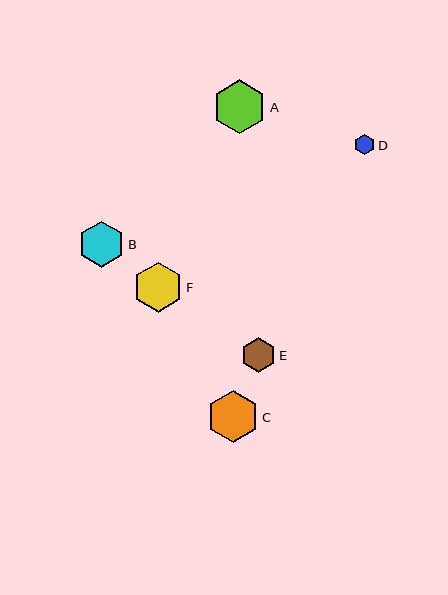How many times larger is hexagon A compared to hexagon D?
Hexagon A is approximately 2.6 times the size of hexagon D.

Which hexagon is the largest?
Hexagon A is the largest with a size of approximately 54 pixels.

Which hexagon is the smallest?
Hexagon D is the smallest with a size of approximately 21 pixels.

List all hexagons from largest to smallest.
From largest to smallest: A, C, F, B, E, D.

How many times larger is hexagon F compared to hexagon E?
Hexagon F is approximately 1.4 times the size of hexagon E.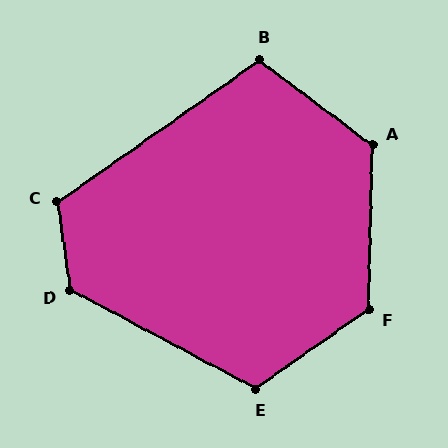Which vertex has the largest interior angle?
F, at approximately 127 degrees.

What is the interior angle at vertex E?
Approximately 117 degrees (obtuse).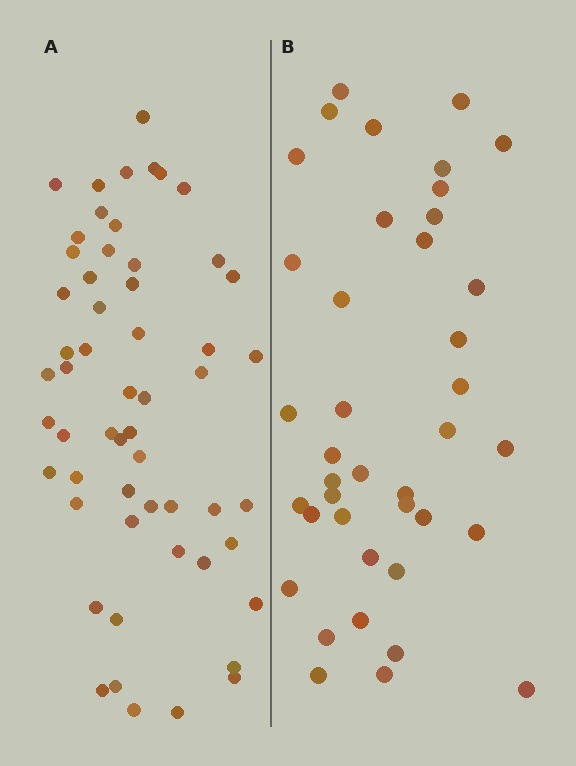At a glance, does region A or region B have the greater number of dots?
Region A (the left region) has more dots.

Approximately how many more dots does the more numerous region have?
Region A has approximately 15 more dots than region B.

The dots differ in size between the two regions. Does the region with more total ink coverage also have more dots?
No. Region B has more total ink coverage because its dots are larger, but region A actually contains more individual dots. Total area can be misleading — the number of items is what matters here.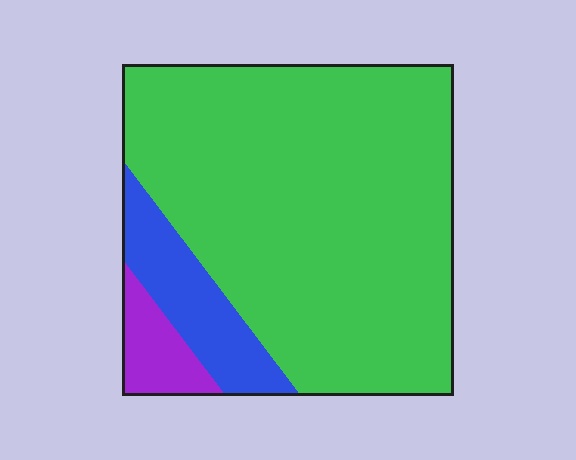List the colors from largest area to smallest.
From largest to smallest: green, blue, purple.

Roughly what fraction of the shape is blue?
Blue takes up less than a quarter of the shape.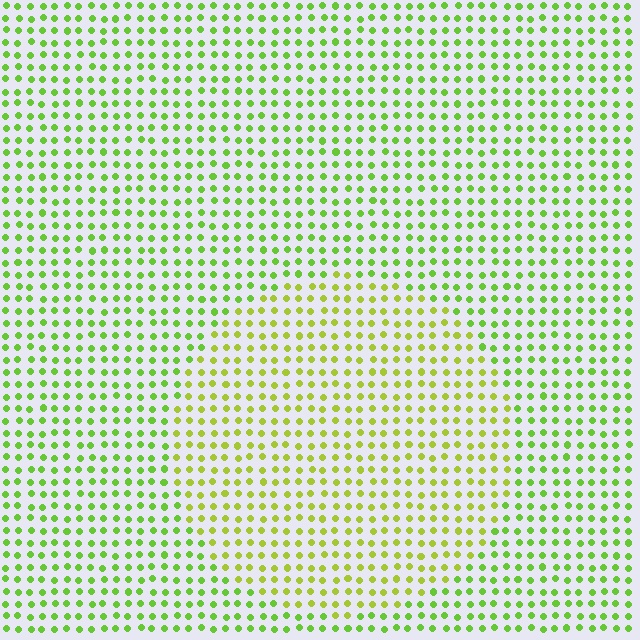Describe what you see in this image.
The image is filled with small lime elements in a uniform arrangement. A circle-shaped region is visible where the elements are tinted to a slightly different hue, forming a subtle color boundary.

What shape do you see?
I see a circle.